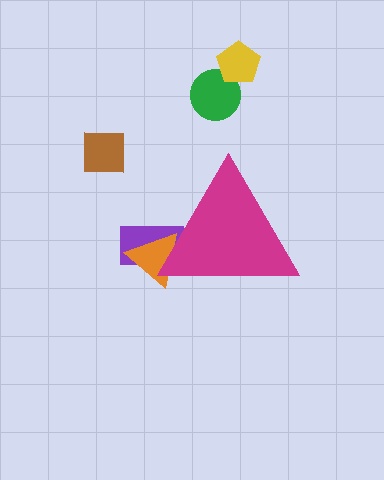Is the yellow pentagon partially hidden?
No, the yellow pentagon is fully visible.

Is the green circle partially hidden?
No, the green circle is fully visible.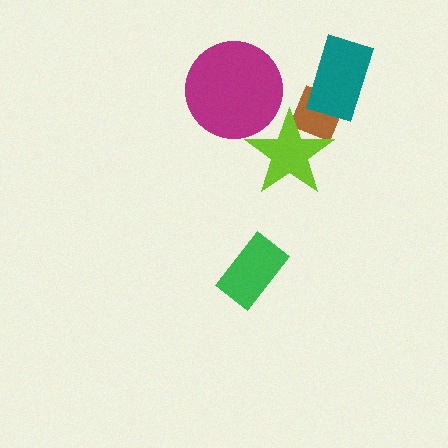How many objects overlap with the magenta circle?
1 object overlaps with the magenta circle.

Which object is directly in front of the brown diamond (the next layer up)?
The lime star is directly in front of the brown diamond.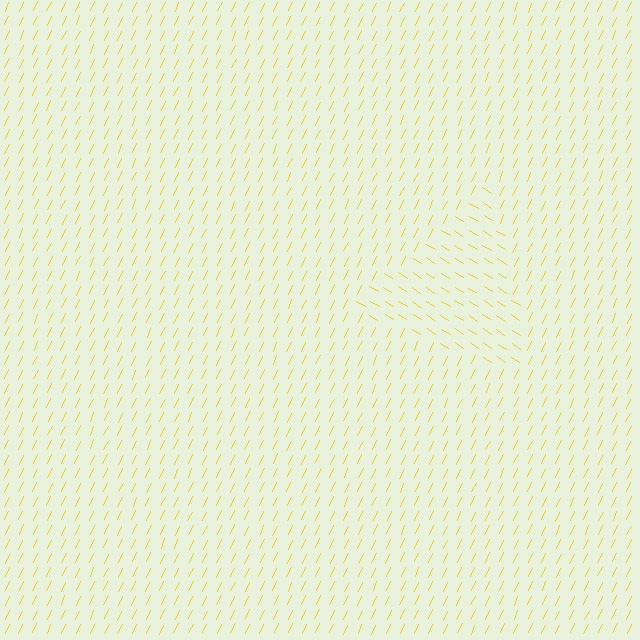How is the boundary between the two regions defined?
The boundary is defined purely by a change in line orientation (approximately 82 degrees difference). All lines are the same color and thickness.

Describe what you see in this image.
The image is filled with small yellow line segments. A triangle region in the image has lines oriented differently from the surrounding lines, creating a visible texture boundary.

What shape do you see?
I see a triangle.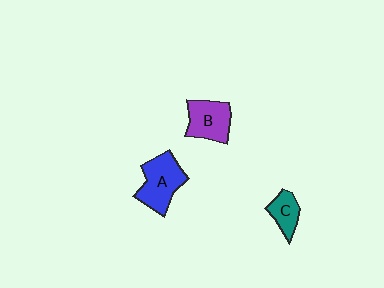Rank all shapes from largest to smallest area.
From largest to smallest: A (blue), B (purple), C (teal).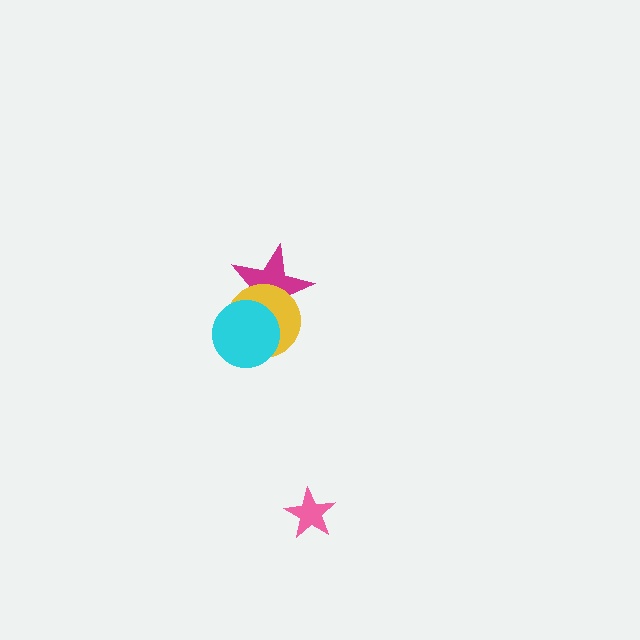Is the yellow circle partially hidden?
Yes, it is partially covered by another shape.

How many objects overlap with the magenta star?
2 objects overlap with the magenta star.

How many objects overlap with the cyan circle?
2 objects overlap with the cyan circle.